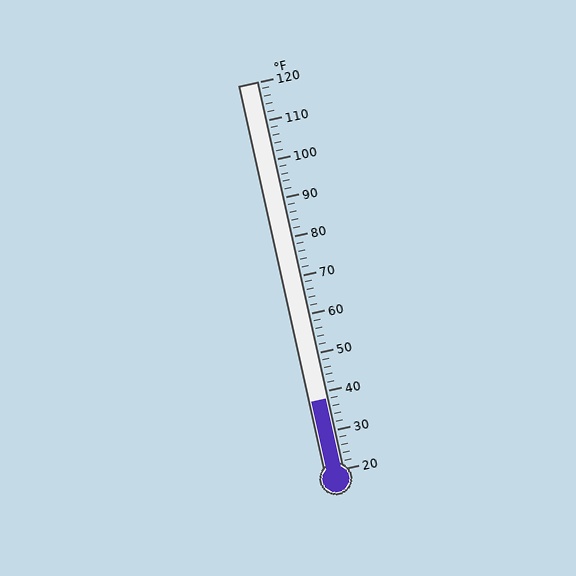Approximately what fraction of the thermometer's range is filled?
The thermometer is filled to approximately 20% of its range.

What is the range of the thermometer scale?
The thermometer scale ranges from 20°F to 120°F.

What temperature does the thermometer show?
The thermometer shows approximately 38°F.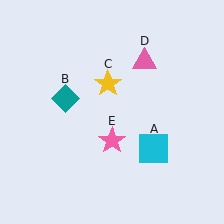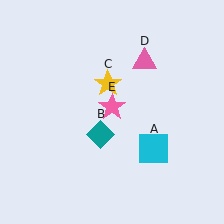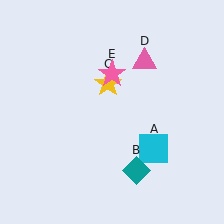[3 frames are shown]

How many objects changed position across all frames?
2 objects changed position: teal diamond (object B), pink star (object E).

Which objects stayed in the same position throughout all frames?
Cyan square (object A) and yellow star (object C) and pink triangle (object D) remained stationary.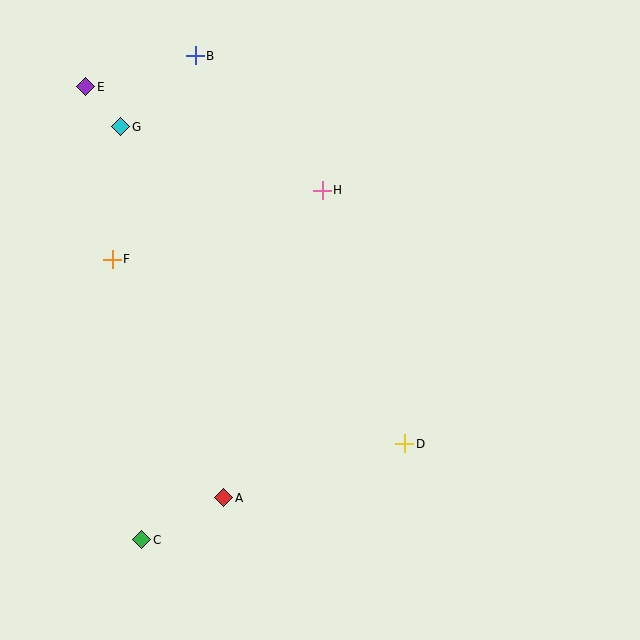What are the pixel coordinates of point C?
Point C is at (142, 540).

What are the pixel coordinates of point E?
Point E is at (86, 87).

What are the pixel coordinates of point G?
Point G is at (121, 127).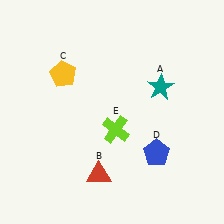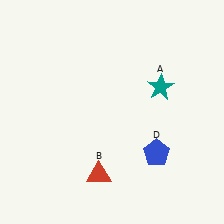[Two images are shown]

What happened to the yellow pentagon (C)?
The yellow pentagon (C) was removed in Image 2. It was in the top-left area of Image 1.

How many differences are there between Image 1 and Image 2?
There are 2 differences between the two images.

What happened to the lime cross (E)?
The lime cross (E) was removed in Image 2. It was in the bottom-right area of Image 1.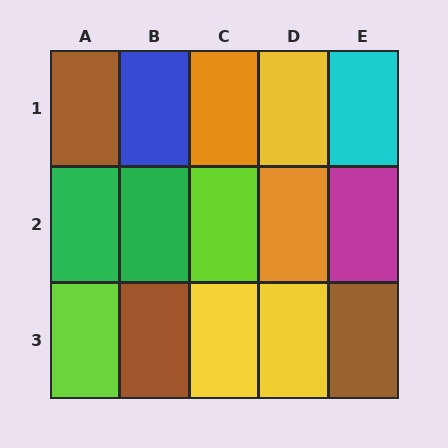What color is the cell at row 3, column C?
Yellow.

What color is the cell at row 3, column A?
Lime.